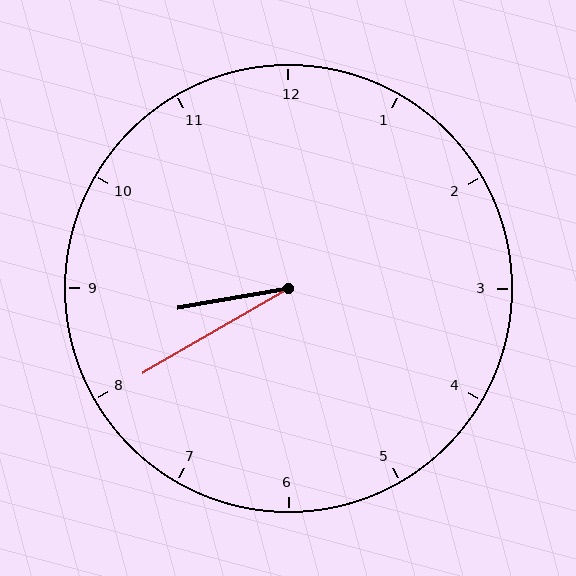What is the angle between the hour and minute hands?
Approximately 20 degrees.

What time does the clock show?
8:40.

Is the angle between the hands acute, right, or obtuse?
It is acute.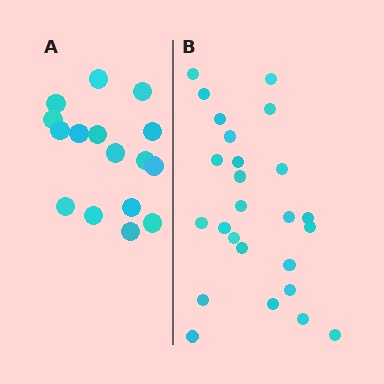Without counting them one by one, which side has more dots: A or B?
Region B (the right region) has more dots.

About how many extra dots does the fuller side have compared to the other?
Region B has roughly 8 or so more dots than region A.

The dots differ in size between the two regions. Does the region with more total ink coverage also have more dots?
No. Region A has more total ink coverage because its dots are larger, but region B actually contains more individual dots. Total area can be misleading — the number of items is what matters here.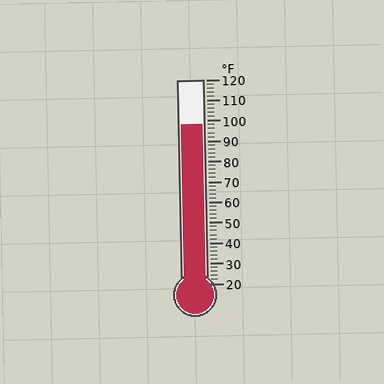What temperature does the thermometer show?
The thermometer shows approximately 98°F.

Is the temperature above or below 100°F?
The temperature is below 100°F.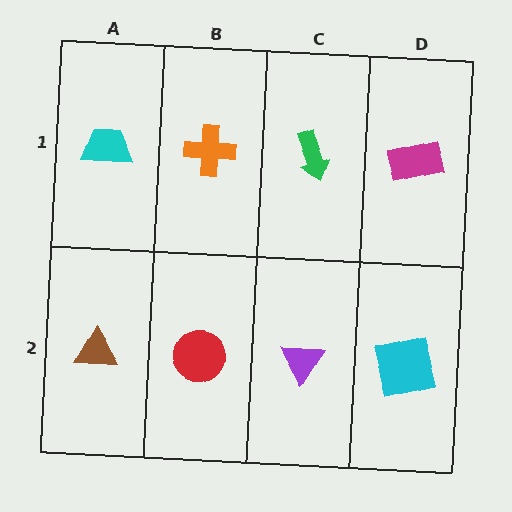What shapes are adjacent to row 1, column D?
A cyan square (row 2, column D), a green arrow (row 1, column C).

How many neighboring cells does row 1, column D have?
2.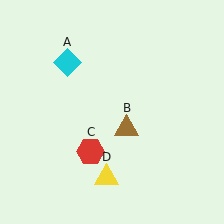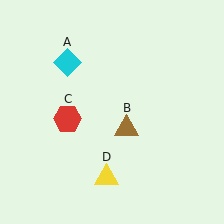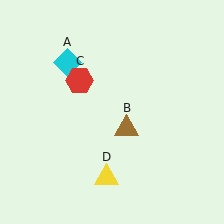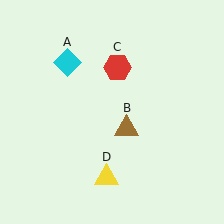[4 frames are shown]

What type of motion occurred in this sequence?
The red hexagon (object C) rotated clockwise around the center of the scene.